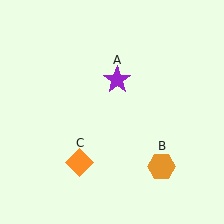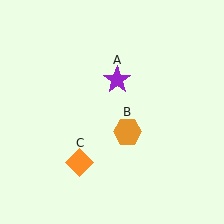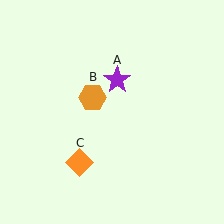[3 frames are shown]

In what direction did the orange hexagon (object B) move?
The orange hexagon (object B) moved up and to the left.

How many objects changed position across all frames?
1 object changed position: orange hexagon (object B).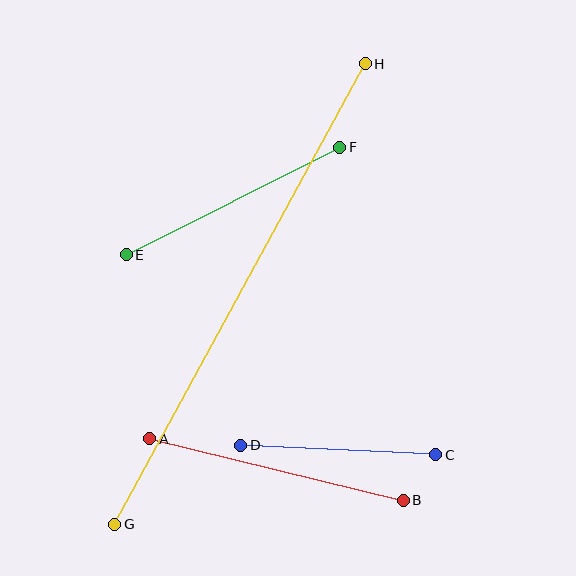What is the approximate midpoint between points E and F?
The midpoint is at approximately (233, 201) pixels.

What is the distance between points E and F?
The distance is approximately 239 pixels.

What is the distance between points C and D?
The distance is approximately 195 pixels.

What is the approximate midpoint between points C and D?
The midpoint is at approximately (338, 450) pixels.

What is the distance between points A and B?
The distance is approximately 261 pixels.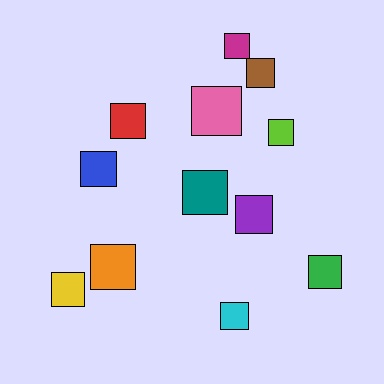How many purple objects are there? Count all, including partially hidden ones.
There is 1 purple object.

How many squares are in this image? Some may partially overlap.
There are 12 squares.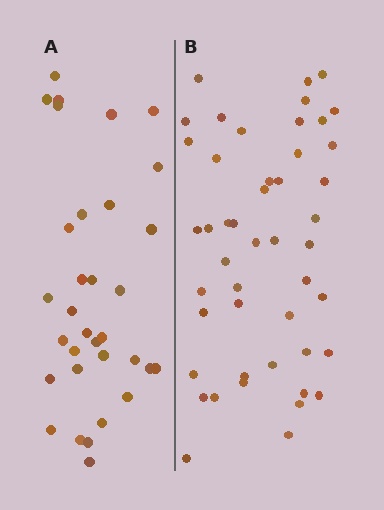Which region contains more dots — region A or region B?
Region B (the right region) has more dots.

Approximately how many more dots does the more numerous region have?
Region B has approximately 15 more dots than region A.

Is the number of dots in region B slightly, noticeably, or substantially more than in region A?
Region B has noticeably more, but not dramatically so. The ratio is roughly 1.4 to 1.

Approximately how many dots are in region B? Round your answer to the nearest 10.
About 50 dots. (The exact count is 47, which rounds to 50.)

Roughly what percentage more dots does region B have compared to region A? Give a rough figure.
About 40% more.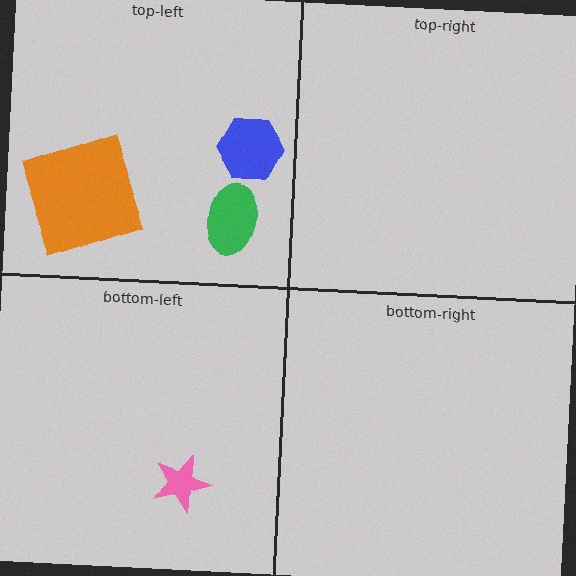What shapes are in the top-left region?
The blue hexagon, the orange square, the green ellipse.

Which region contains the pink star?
The bottom-left region.